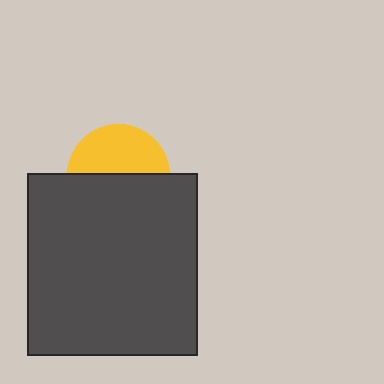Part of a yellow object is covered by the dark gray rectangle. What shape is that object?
It is a circle.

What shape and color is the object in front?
The object in front is a dark gray rectangle.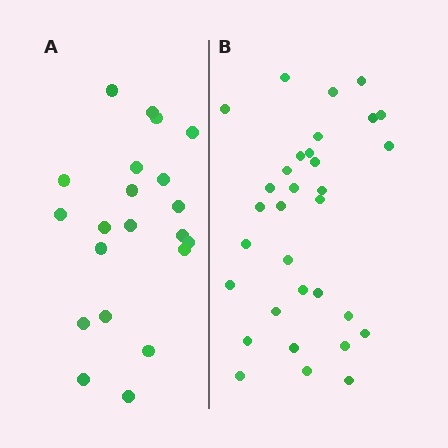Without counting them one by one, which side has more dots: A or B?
Region B (the right region) has more dots.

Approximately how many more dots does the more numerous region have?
Region B has roughly 12 or so more dots than region A.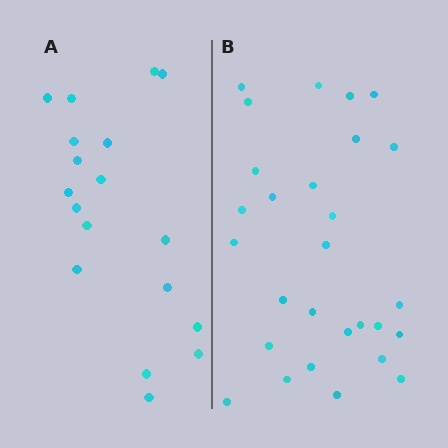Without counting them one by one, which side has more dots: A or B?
Region B (the right region) has more dots.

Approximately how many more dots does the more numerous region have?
Region B has roughly 10 or so more dots than region A.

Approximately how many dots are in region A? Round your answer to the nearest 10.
About 20 dots. (The exact count is 18, which rounds to 20.)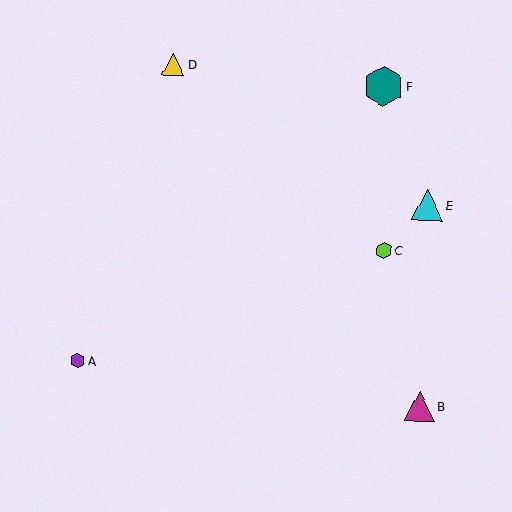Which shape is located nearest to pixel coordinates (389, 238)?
The lime hexagon (labeled C) at (384, 250) is nearest to that location.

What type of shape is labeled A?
Shape A is a purple hexagon.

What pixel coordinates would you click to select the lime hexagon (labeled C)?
Click at (384, 250) to select the lime hexagon C.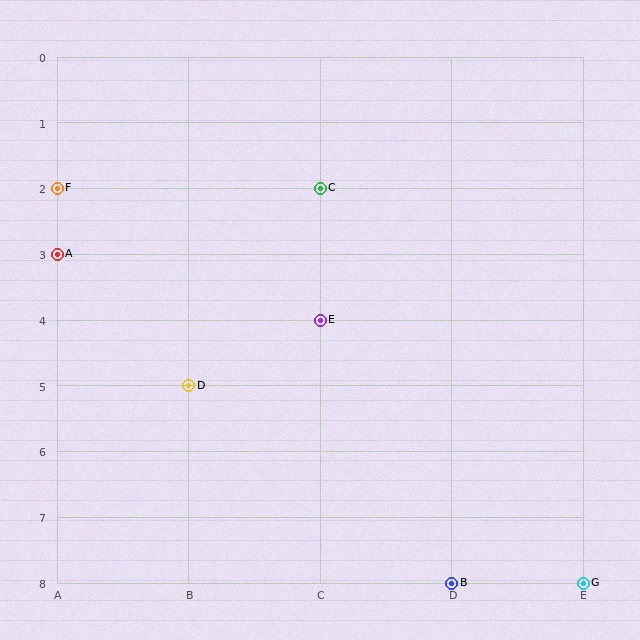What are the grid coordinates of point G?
Point G is at grid coordinates (E, 8).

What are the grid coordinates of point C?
Point C is at grid coordinates (C, 2).